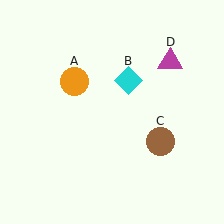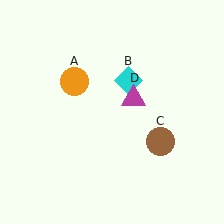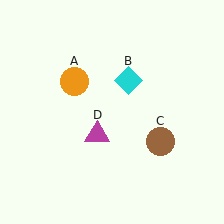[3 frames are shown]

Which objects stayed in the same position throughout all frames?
Orange circle (object A) and cyan diamond (object B) and brown circle (object C) remained stationary.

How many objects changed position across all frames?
1 object changed position: magenta triangle (object D).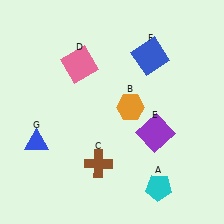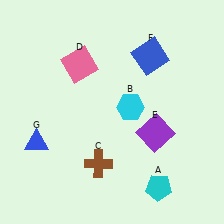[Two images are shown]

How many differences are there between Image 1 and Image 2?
There is 1 difference between the two images.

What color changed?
The hexagon (B) changed from orange in Image 1 to cyan in Image 2.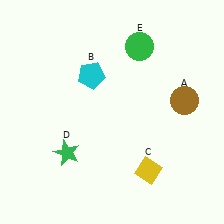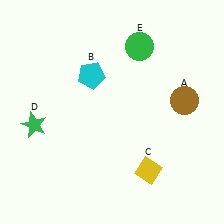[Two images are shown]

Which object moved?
The green star (D) moved left.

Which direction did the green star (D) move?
The green star (D) moved left.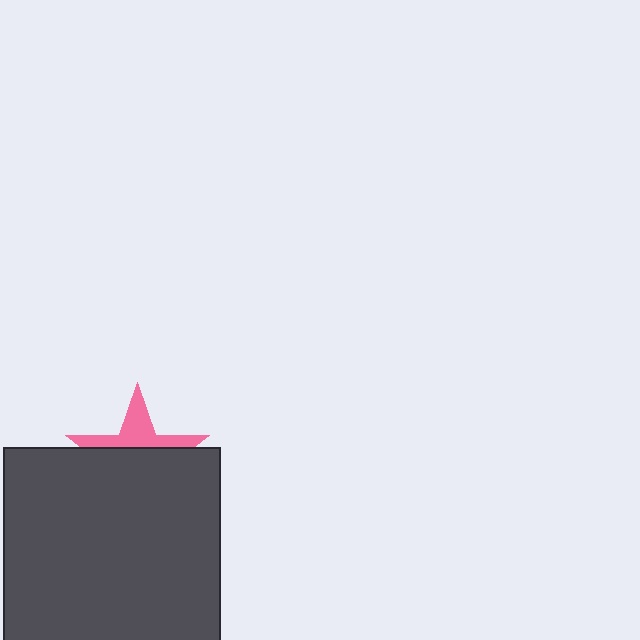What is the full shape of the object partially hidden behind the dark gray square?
The partially hidden object is a pink star.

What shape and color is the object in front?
The object in front is a dark gray square.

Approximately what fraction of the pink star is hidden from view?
Roughly 63% of the pink star is hidden behind the dark gray square.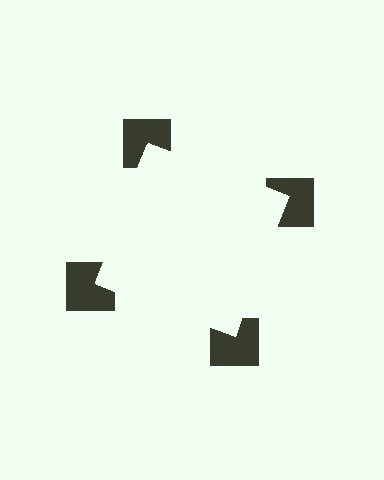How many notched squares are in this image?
There are 4 — one at each vertex of the illusory square.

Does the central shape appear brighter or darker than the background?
It typically appears slightly brighter than the background, even though no actual brightness change is drawn.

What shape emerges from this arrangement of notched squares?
An illusory square — its edges are inferred from the aligned wedge cuts in the notched squares, not physically drawn.